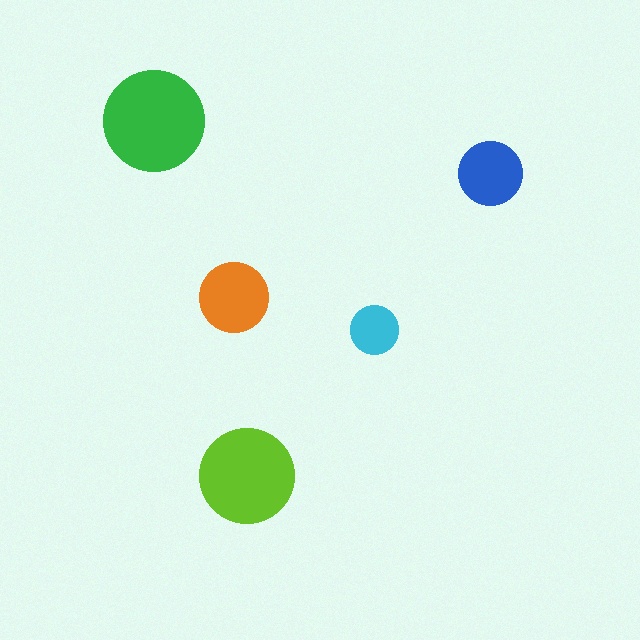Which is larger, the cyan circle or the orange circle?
The orange one.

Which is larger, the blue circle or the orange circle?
The orange one.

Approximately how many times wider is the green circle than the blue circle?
About 1.5 times wider.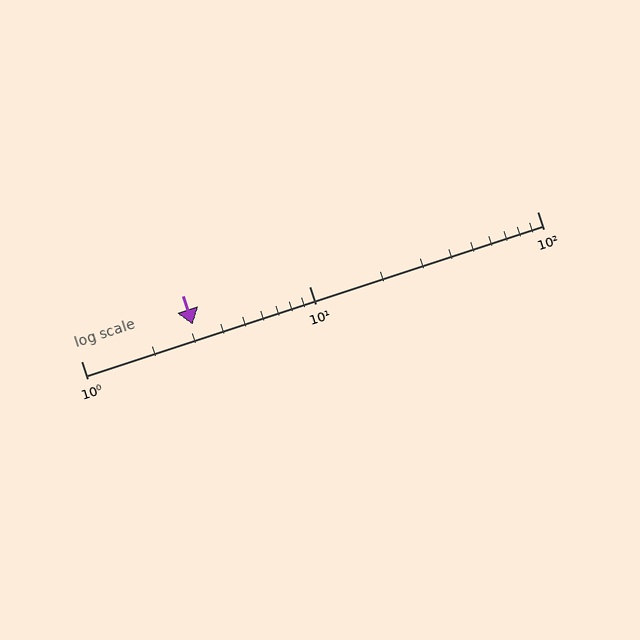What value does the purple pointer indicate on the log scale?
The pointer indicates approximately 3.1.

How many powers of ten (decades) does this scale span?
The scale spans 2 decades, from 1 to 100.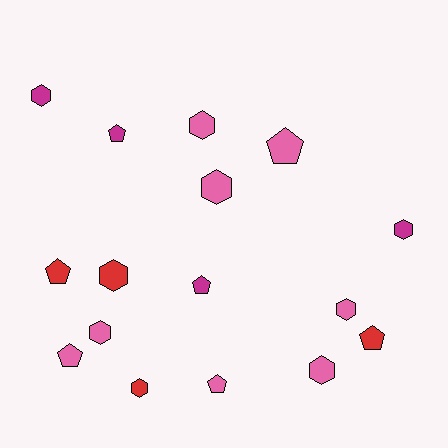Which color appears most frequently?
Pink, with 8 objects.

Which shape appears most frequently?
Hexagon, with 9 objects.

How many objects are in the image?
There are 16 objects.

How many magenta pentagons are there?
There are 2 magenta pentagons.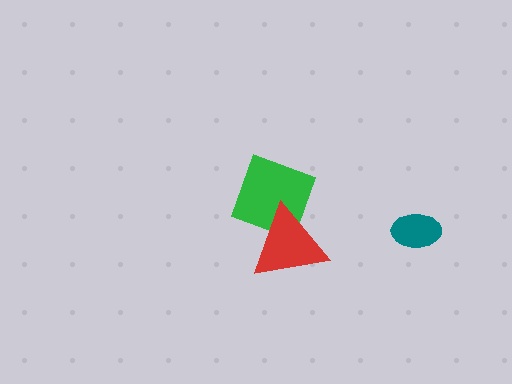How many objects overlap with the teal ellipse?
0 objects overlap with the teal ellipse.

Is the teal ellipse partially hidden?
No, no other shape covers it.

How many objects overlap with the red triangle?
1 object overlaps with the red triangle.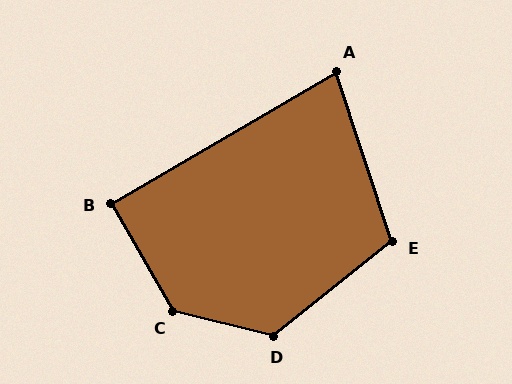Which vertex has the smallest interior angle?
A, at approximately 78 degrees.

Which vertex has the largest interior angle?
C, at approximately 134 degrees.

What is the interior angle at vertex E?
Approximately 110 degrees (obtuse).